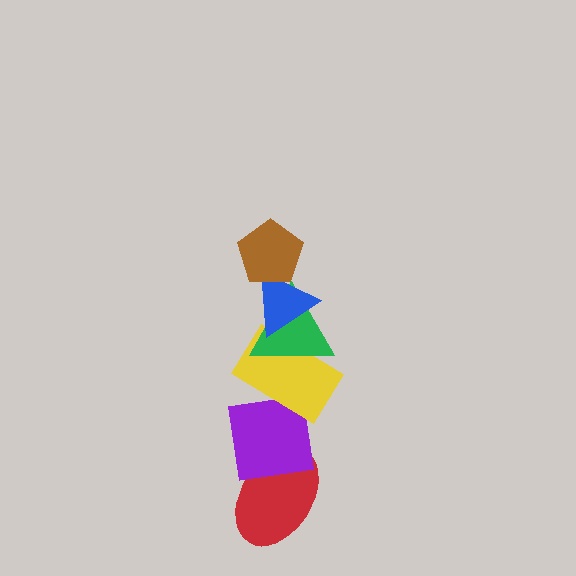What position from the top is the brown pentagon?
The brown pentagon is 1st from the top.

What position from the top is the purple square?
The purple square is 5th from the top.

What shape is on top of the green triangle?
The blue triangle is on top of the green triangle.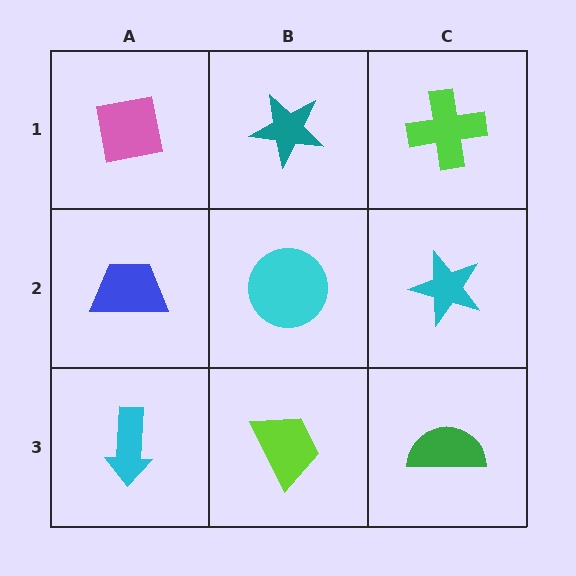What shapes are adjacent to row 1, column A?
A blue trapezoid (row 2, column A), a teal star (row 1, column B).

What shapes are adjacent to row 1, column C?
A cyan star (row 2, column C), a teal star (row 1, column B).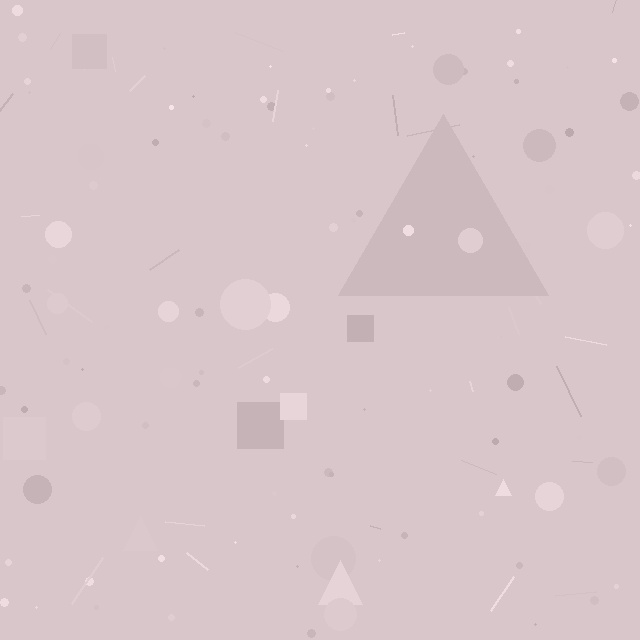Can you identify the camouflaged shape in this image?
The camouflaged shape is a triangle.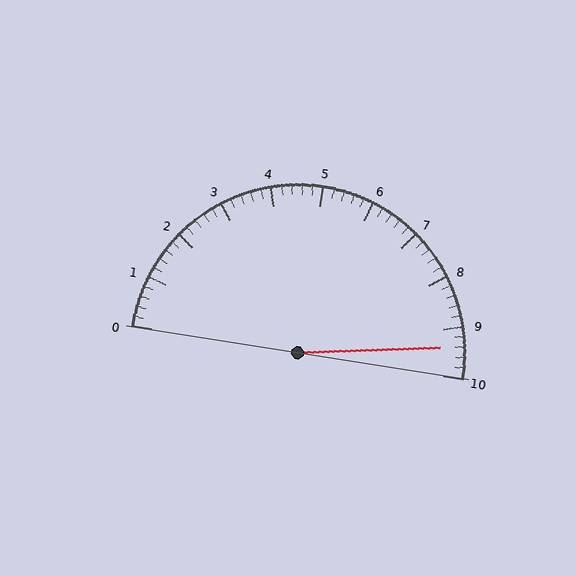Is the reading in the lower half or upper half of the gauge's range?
The reading is in the upper half of the range (0 to 10).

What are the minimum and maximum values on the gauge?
The gauge ranges from 0 to 10.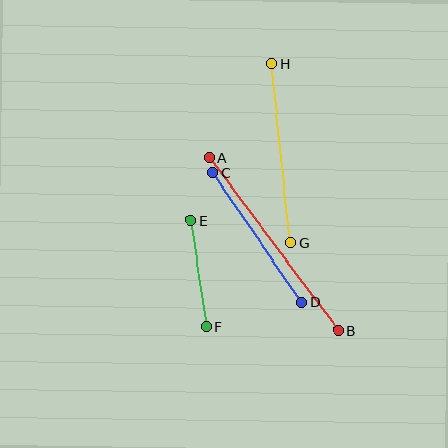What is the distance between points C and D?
The distance is approximately 157 pixels.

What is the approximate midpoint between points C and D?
The midpoint is at approximately (257, 237) pixels.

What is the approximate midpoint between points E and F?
The midpoint is at approximately (198, 274) pixels.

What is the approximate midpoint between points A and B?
The midpoint is at approximately (273, 244) pixels.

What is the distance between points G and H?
The distance is approximately 180 pixels.